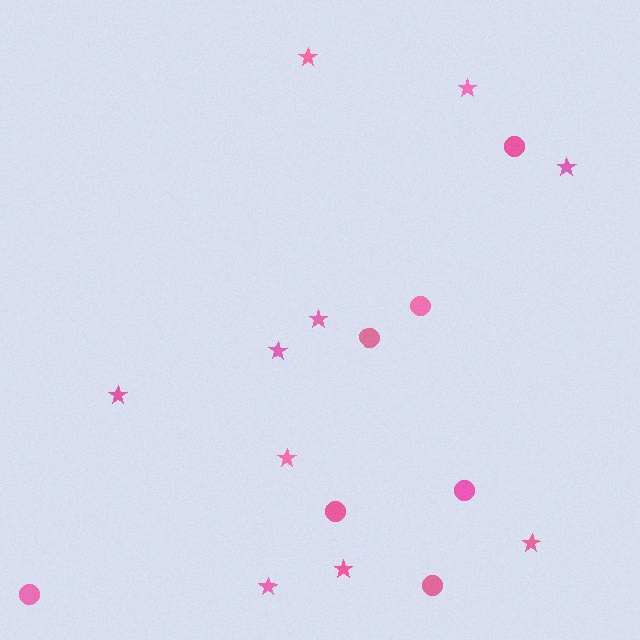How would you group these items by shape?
There are 2 groups: one group of circles (7) and one group of stars (10).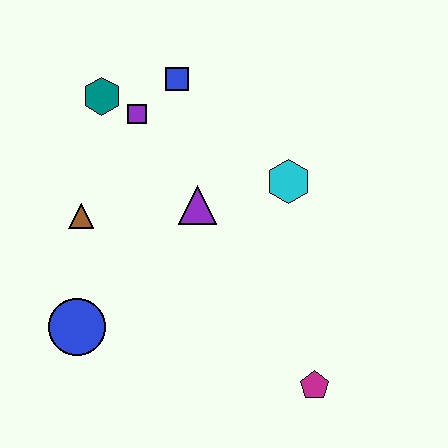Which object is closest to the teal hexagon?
The purple square is closest to the teal hexagon.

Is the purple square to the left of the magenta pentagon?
Yes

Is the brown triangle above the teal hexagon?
No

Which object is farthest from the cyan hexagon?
The blue circle is farthest from the cyan hexagon.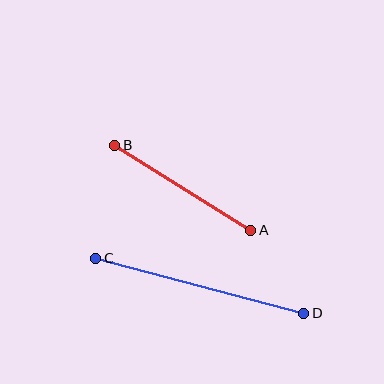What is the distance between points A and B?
The distance is approximately 161 pixels.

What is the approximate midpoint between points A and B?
The midpoint is at approximately (183, 188) pixels.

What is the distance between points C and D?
The distance is approximately 215 pixels.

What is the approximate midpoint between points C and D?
The midpoint is at approximately (200, 286) pixels.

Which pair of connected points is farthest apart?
Points C and D are farthest apart.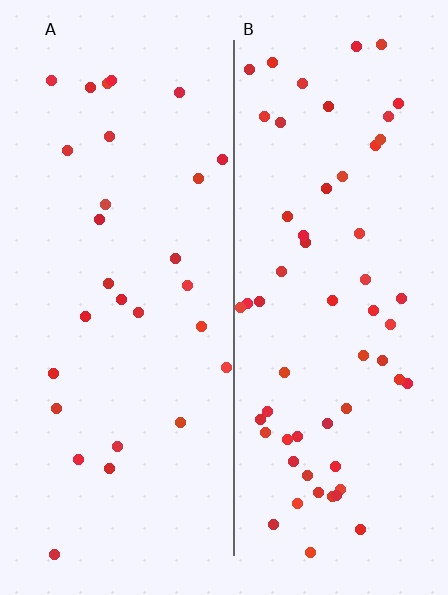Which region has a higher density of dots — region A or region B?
B (the right).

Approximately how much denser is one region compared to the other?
Approximately 2.1× — region B over region A.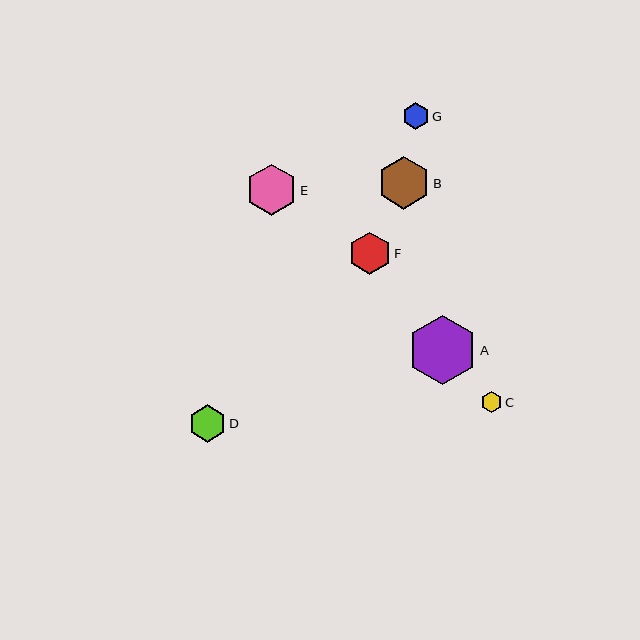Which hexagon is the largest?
Hexagon A is the largest with a size of approximately 69 pixels.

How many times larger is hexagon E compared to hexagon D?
Hexagon E is approximately 1.4 times the size of hexagon D.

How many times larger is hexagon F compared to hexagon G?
Hexagon F is approximately 1.6 times the size of hexagon G.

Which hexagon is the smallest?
Hexagon C is the smallest with a size of approximately 21 pixels.